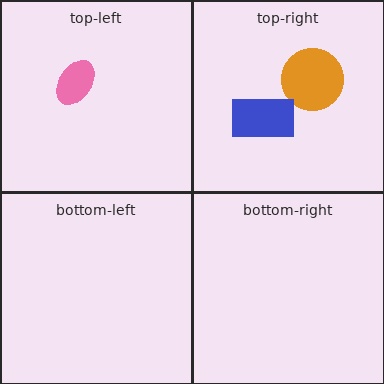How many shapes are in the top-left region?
1.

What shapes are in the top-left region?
The pink ellipse.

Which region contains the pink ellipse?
The top-left region.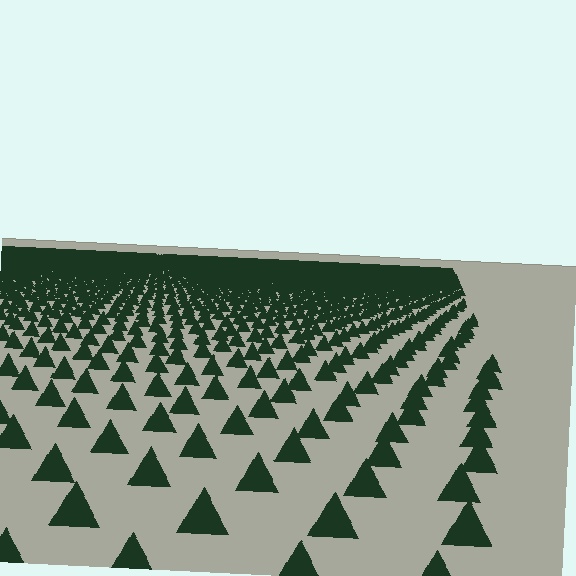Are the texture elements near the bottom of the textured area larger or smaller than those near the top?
Larger. Near the bottom, elements are closer to the viewer and appear at a bigger on-screen size.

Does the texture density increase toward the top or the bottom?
Density increases toward the top.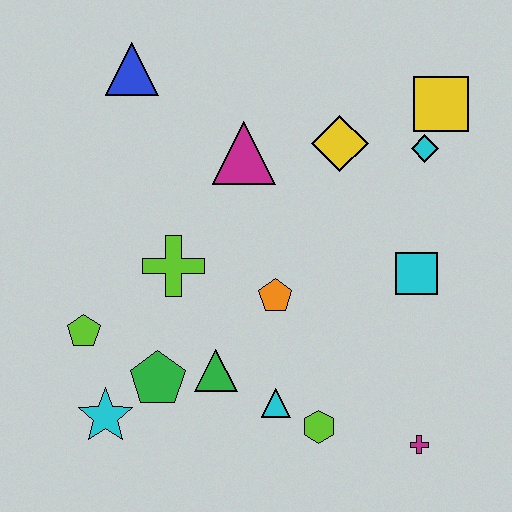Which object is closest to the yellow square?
The cyan diamond is closest to the yellow square.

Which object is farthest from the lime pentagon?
The yellow square is farthest from the lime pentagon.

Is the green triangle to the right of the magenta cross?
No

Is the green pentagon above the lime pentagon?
No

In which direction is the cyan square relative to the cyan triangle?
The cyan square is to the right of the cyan triangle.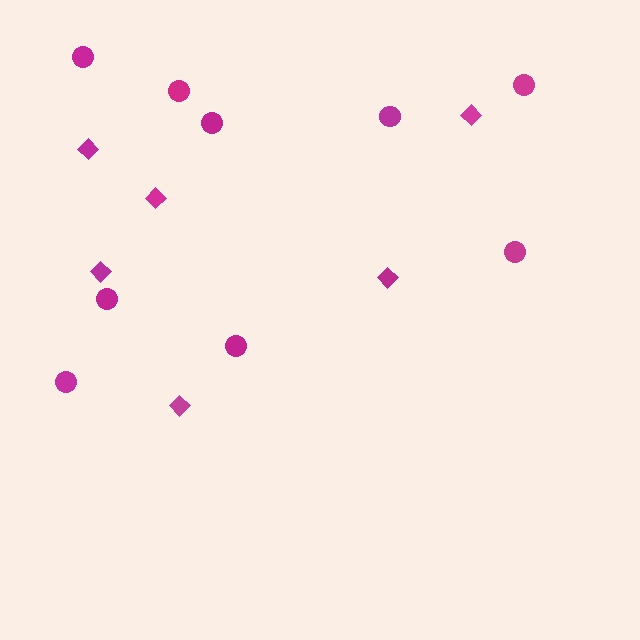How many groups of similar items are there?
There are 2 groups: one group of diamonds (6) and one group of circles (9).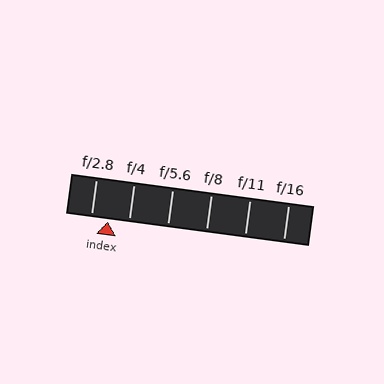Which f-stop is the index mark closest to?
The index mark is closest to f/2.8.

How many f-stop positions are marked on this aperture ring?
There are 6 f-stop positions marked.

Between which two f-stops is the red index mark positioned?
The index mark is between f/2.8 and f/4.